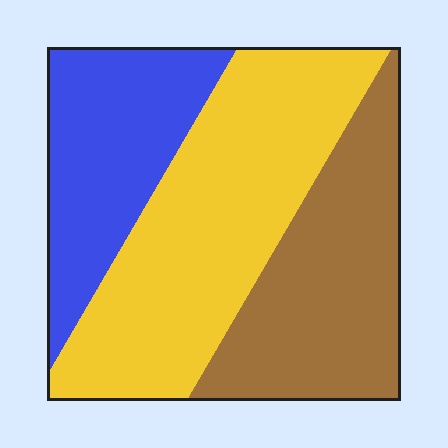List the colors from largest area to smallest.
From largest to smallest: yellow, brown, blue.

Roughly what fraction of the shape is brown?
Brown covers about 30% of the shape.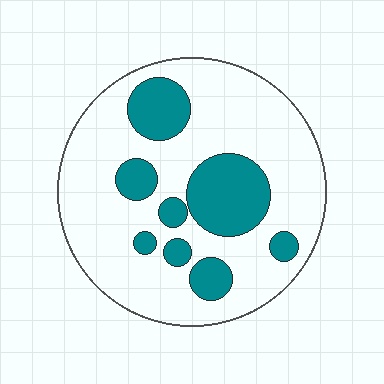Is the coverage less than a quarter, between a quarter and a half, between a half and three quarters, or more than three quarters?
Between a quarter and a half.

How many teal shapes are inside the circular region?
8.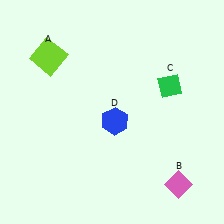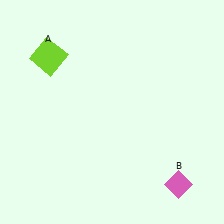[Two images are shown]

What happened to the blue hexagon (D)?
The blue hexagon (D) was removed in Image 2. It was in the bottom-right area of Image 1.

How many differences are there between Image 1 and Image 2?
There are 2 differences between the two images.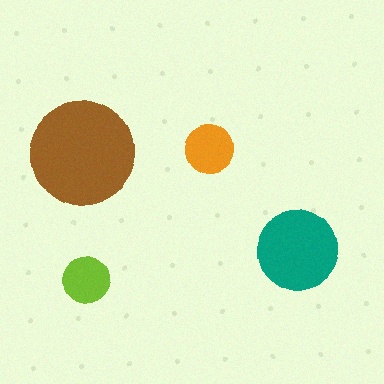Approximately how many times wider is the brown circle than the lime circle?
About 2 times wider.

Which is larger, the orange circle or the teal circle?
The teal one.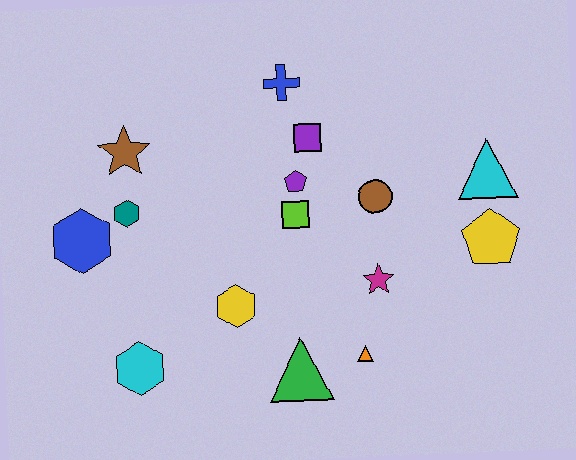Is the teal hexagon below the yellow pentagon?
No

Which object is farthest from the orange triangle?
The brown star is farthest from the orange triangle.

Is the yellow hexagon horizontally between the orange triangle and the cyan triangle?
No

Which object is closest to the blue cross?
The purple square is closest to the blue cross.